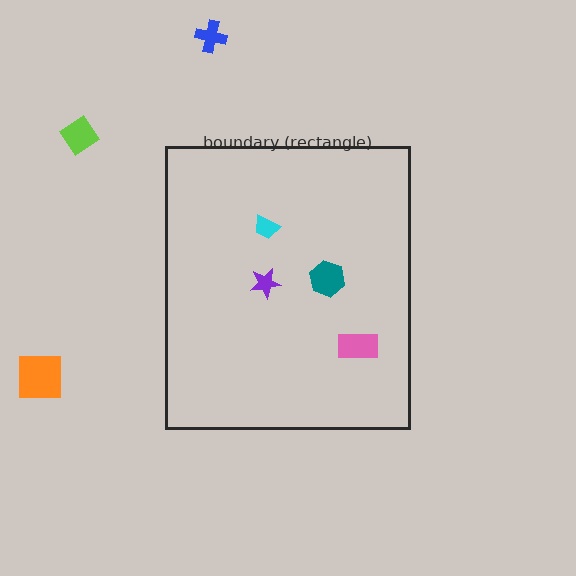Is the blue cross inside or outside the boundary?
Outside.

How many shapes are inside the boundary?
4 inside, 3 outside.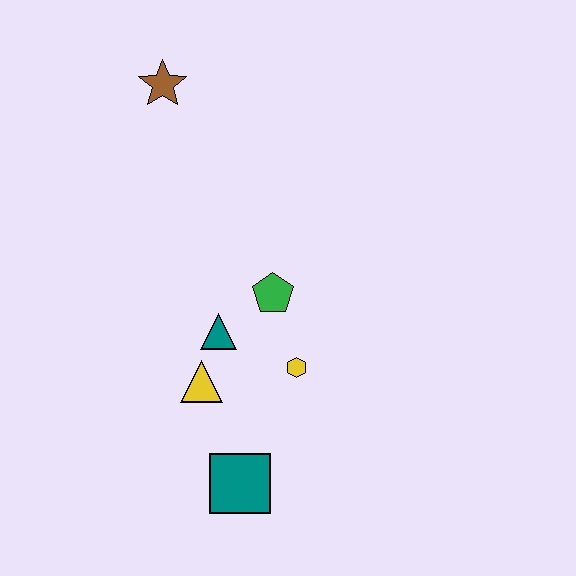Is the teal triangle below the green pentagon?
Yes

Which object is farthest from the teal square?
The brown star is farthest from the teal square.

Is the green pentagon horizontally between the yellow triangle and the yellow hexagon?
Yes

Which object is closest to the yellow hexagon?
The green pentagon is closest to the yellow hexagon.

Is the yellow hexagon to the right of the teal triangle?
Yes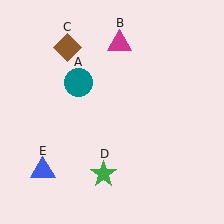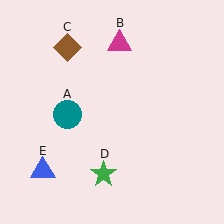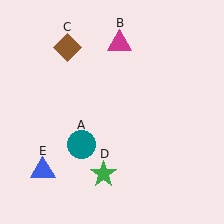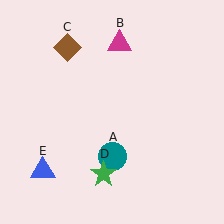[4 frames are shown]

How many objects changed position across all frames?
1 object changed position: teal circle (object A).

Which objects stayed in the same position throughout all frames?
Magenta triangle (object B) and brown diamond (object C) and green star (object D) and blue triangle (object E) remained stationary.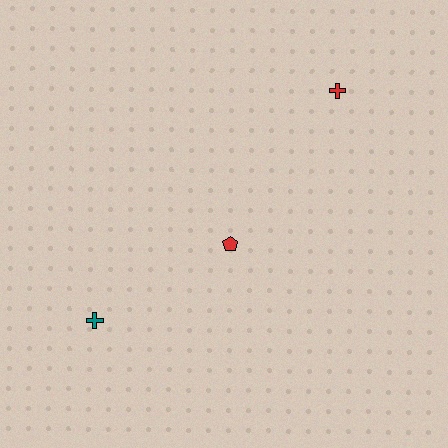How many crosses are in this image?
There are 2 crosses.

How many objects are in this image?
There are 3 objects.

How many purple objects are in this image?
There are no purple objects.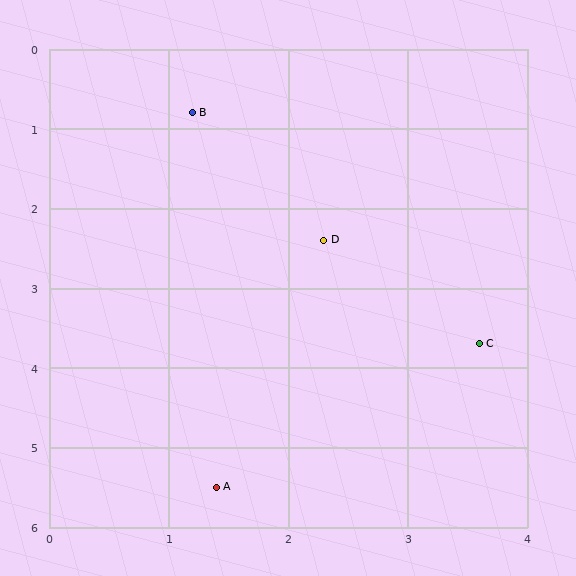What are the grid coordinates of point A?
Point A is at approximately (1.4, 5.5).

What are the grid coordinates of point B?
Point B is at approximately (1.2, 0.8).